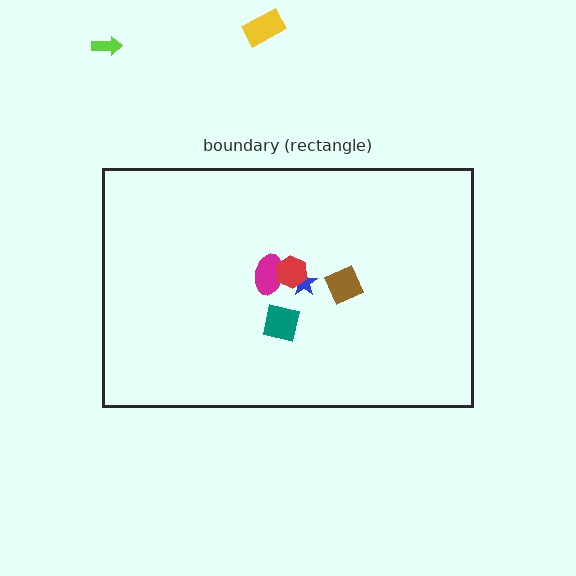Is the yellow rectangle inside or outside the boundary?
Outside.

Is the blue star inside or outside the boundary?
Inside.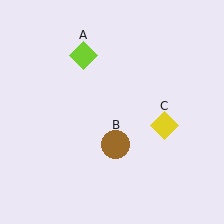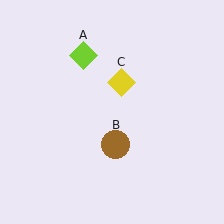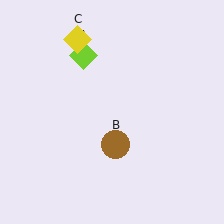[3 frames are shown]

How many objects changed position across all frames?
1 object changed position: yellow diamond (object C).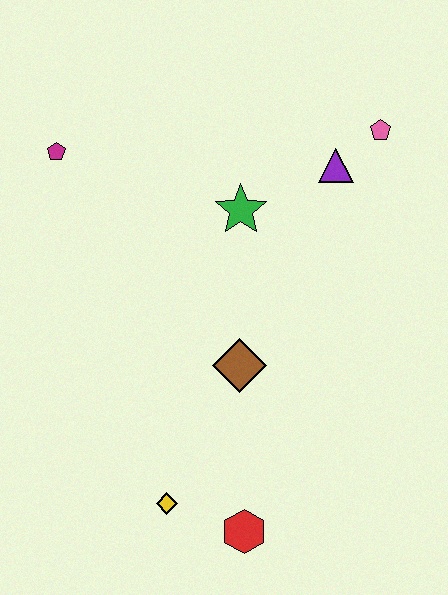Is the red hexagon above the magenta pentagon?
No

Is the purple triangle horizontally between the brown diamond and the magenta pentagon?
No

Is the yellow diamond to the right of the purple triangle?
No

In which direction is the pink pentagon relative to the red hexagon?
The pink pentagon is above the red hexagon.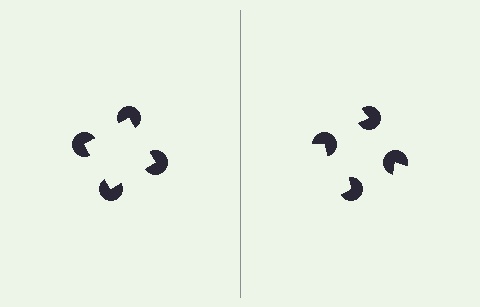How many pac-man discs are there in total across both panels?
8 — 4 on each side.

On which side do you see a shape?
An illusory square appears on the left side. On the right side the wedge cuts are rotated, so no coherent shape forms.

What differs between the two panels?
The pac-man discs are positioned identically on both sides; only the wedge orientations differ. On the left they align to a square; on the right they are misaligned.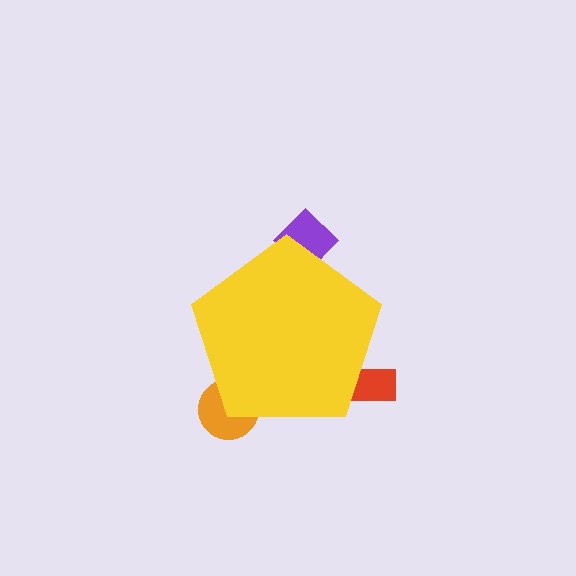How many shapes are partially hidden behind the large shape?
3 shapes are partially hidden.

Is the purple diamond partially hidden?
Yes, the purple diamond is partially hidden behind the yellow pentagon.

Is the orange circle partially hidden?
Yes, the orange circle is partially hidden behind the yellow pentagon.